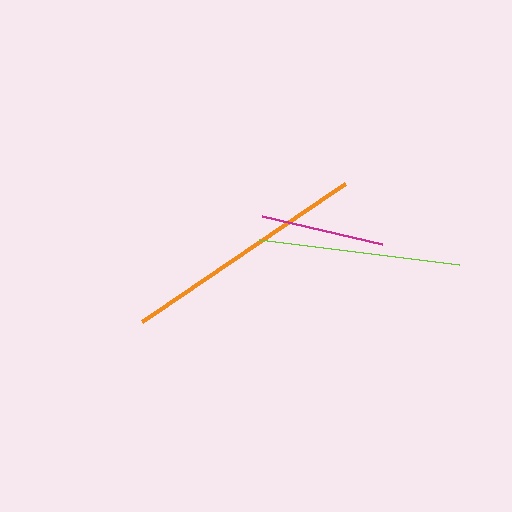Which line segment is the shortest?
The magenta line is the shortest at approximately 123 pixels.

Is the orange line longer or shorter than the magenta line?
The orange line is longer than the magenta line.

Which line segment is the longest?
The orange line is the longest at approximately 245 pixels.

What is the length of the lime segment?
The lime segment is approximately 202 pixels long.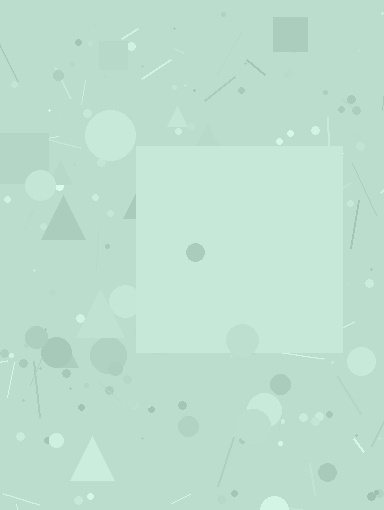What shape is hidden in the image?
A square is hidden in the image.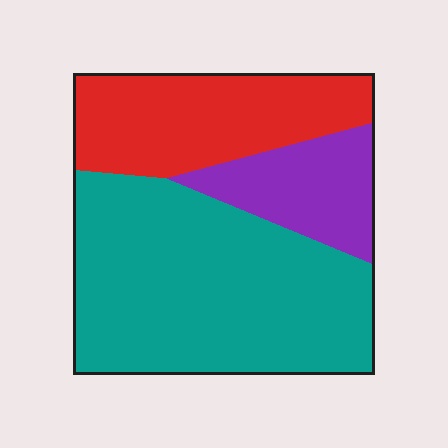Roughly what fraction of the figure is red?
Red covers 28% of the figure.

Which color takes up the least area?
Purple, at roughly 15%.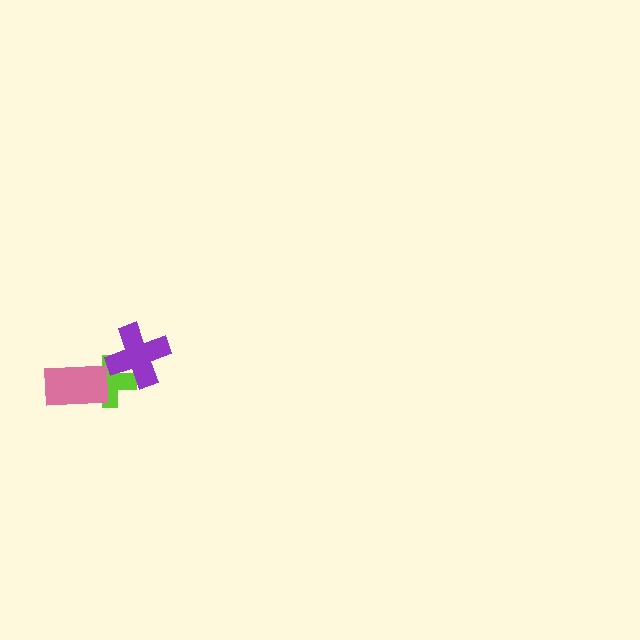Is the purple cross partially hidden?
No, no other shape covers it.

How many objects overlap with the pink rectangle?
1 object overlaps with the pink rectangle.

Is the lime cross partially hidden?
Yes, it is partially covered by another shape.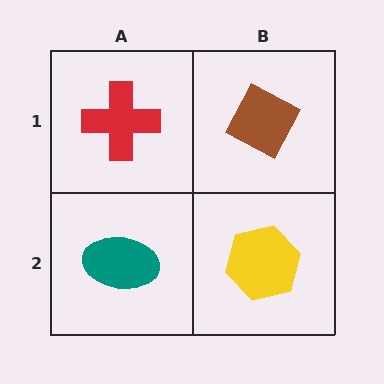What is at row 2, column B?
A yellow hexagon.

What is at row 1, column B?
A brown diamond.